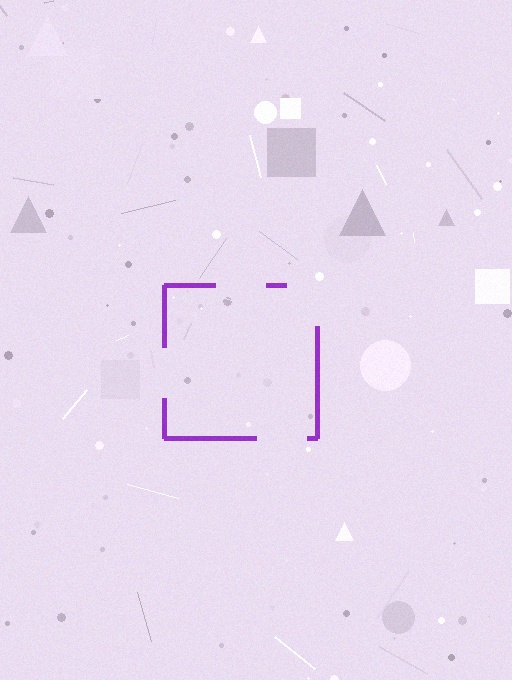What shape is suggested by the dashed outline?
The dashed outline suggests a square.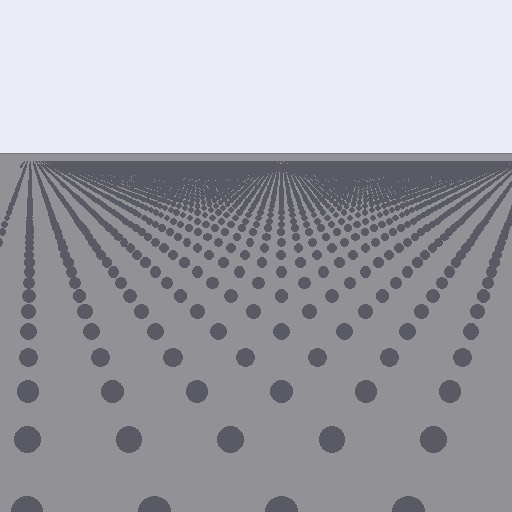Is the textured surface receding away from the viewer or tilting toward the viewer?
The surface is receding away from the viewer. Texture elements get smaller and denser toward the top.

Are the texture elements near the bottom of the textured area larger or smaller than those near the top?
Larger. Near the bottom, elements are closer to the viewer and appear at a bigger on-screen size.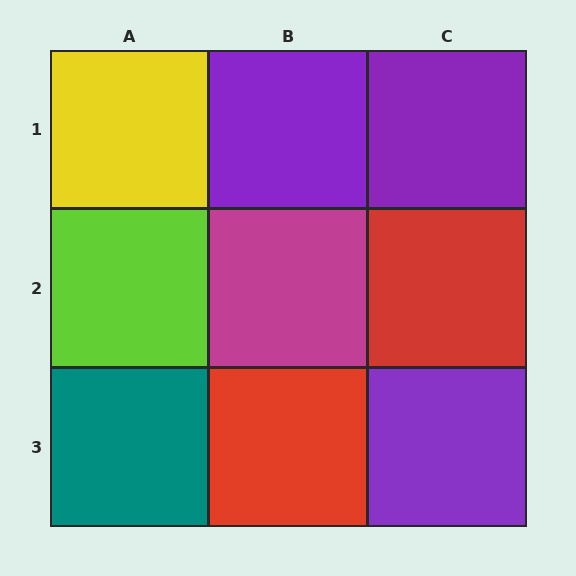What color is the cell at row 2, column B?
Magenta.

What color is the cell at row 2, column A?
Lime.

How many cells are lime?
1 cell is lime.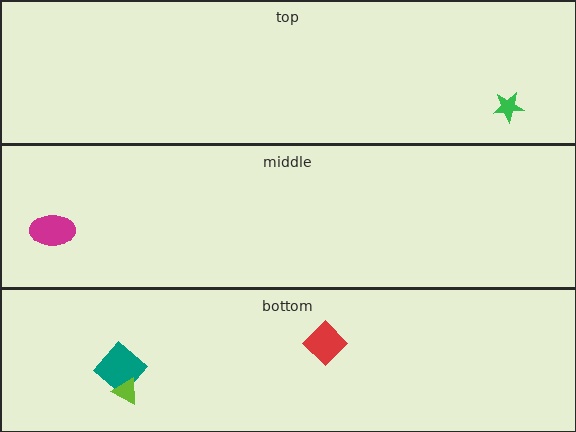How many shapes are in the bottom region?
3.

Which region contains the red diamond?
The bottom region.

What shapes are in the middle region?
The magenta ellipse.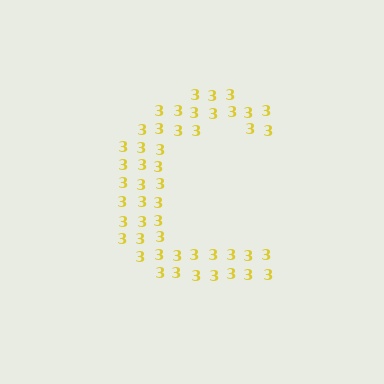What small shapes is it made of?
It is made of small digit 3's.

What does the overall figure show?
The overall figure shows the letter C.